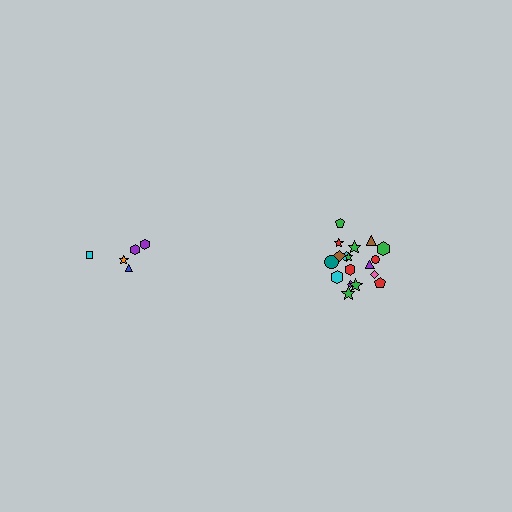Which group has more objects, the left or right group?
The right group.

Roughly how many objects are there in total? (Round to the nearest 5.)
Roughly 25 objects in total.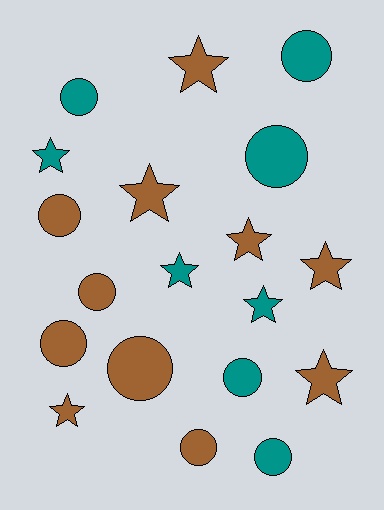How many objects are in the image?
There are 19 objects.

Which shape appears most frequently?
Circle, with 10 objects.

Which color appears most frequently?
Brown, with 11 objects.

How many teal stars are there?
There are 3 teal stars.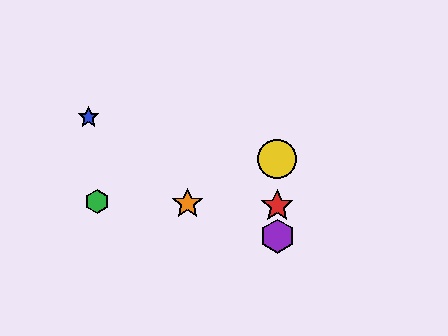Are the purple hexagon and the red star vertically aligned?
Yes, both are at x≈277.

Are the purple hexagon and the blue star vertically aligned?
No, the purple hexagon is at x≈277 and the blue star is at x≈88.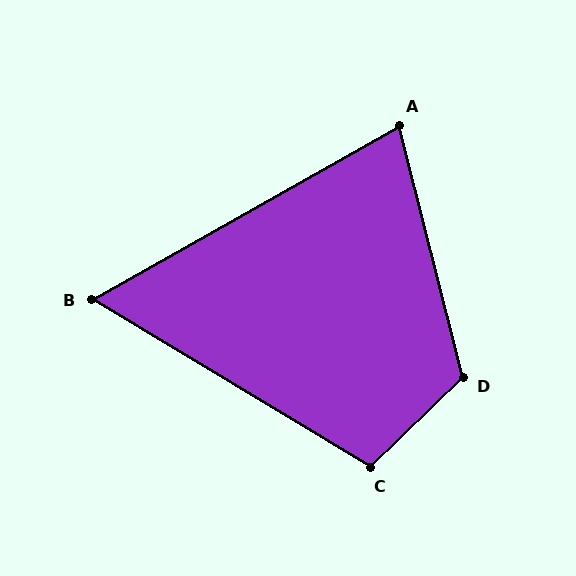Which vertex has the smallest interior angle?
B, at approximately 60 degrees.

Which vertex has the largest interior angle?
D, at approximately 120 degrees.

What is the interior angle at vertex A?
Approximately 75 degrees (acute).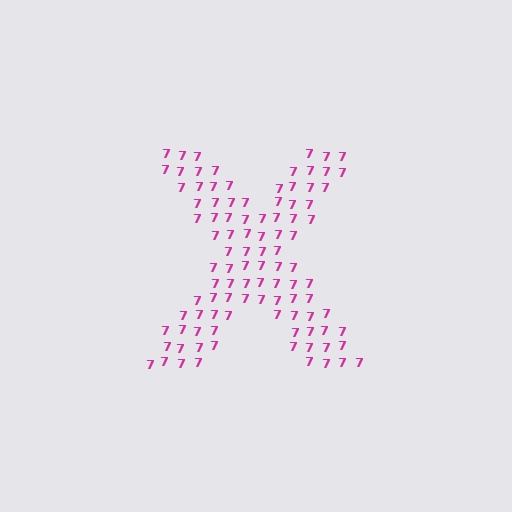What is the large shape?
The large shape is the letter X.